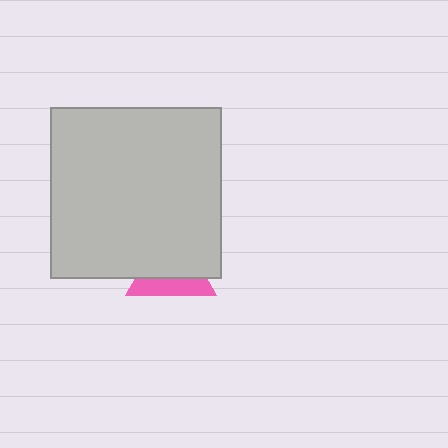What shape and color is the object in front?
The object in front is a light gray square.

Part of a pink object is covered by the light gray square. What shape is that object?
It is a triangle.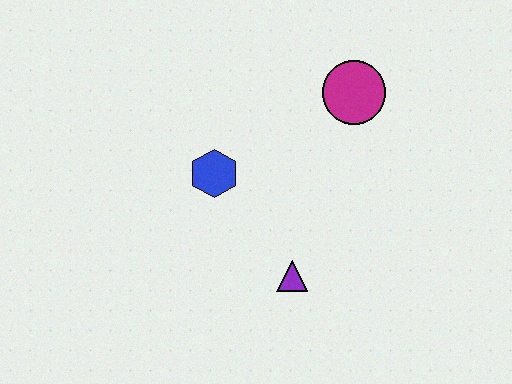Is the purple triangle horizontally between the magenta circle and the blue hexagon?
Yes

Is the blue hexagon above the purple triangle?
Yes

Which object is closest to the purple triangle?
The blue hexagon is closest to the purple triangle.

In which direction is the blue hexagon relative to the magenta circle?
The blue hexagon is to the left of the magenta circle.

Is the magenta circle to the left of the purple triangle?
No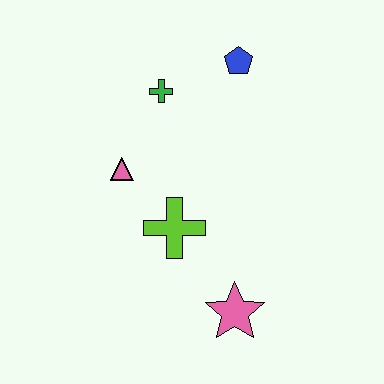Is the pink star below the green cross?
Yes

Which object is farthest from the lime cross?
The blue pentagon is farthest from the lime cross.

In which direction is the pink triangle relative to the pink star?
The pink triangle is above the pink star.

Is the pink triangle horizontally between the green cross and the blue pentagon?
No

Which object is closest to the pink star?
The lime cross is closest to the pink star.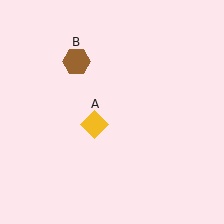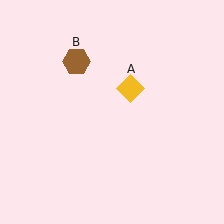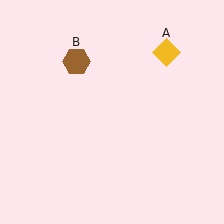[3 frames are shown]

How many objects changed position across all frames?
1 object changed position: yellow diamond (object A).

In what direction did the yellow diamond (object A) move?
The yellow diamond (object A) moved up and to the right.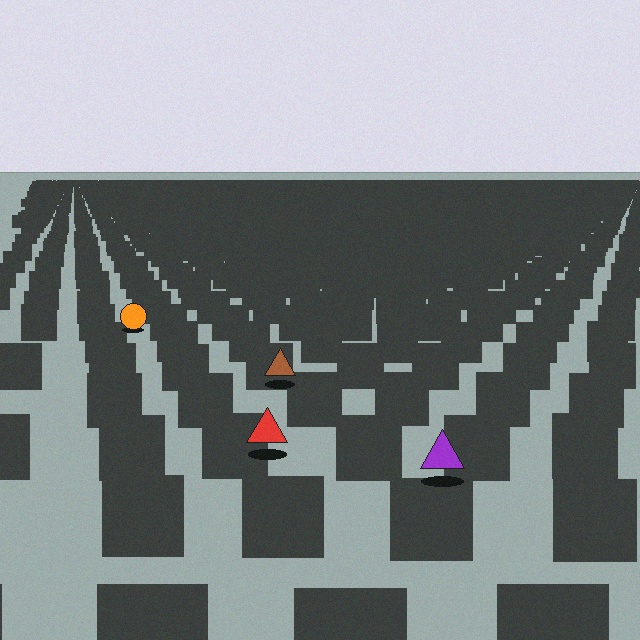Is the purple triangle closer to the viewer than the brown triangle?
Yes. The purple triangle is closer — you can tell from the texture gradient: the ground texture is coarser near it.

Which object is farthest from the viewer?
The orange circle is farthest from the viewer. It appears smaller and the ground texture around it is denser.